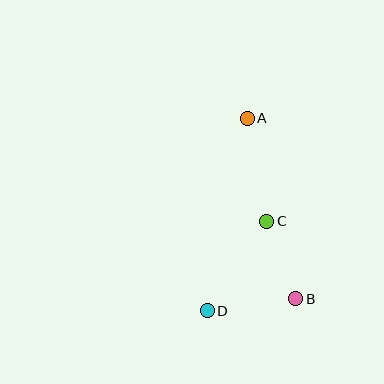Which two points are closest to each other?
Points B and C are closest to each other.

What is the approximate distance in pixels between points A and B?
The distance between A and B is approximately 187 pixels.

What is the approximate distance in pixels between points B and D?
The distance between B and D is approximately 89 pixels.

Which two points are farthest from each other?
Points A and D are farthest from each other.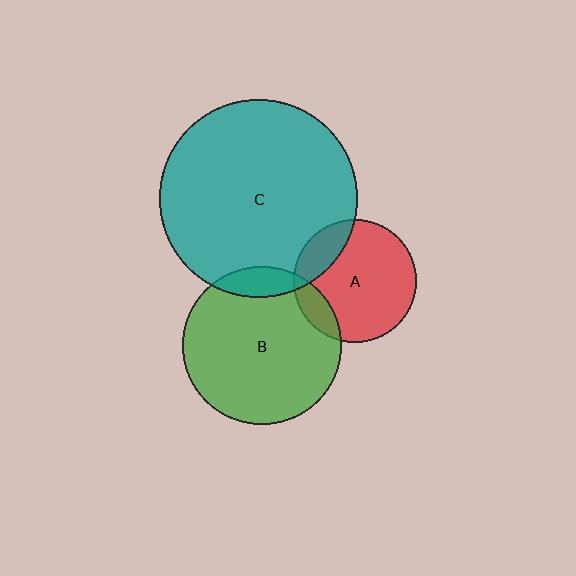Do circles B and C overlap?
Yes.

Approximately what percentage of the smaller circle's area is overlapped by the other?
Approximately 10%.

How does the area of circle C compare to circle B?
Approximately 1.6 times.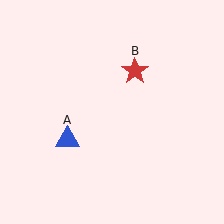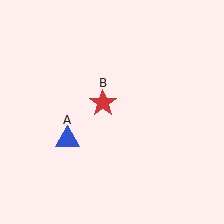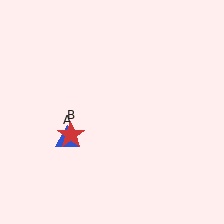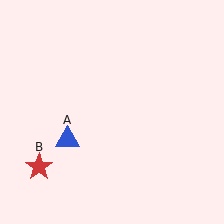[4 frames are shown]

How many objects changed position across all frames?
1 object changed position: red star (object B).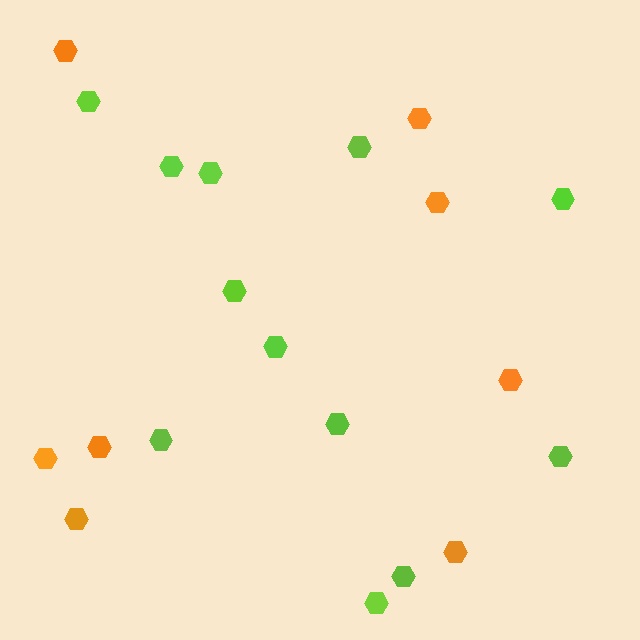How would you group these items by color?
There are 2 groups: one group of orange hexagons (8) and one group of lime hexagons (12).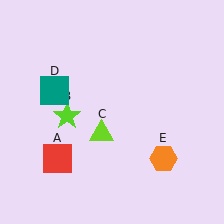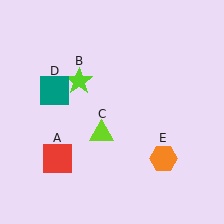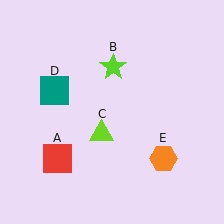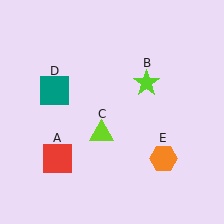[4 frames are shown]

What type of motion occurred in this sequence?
The lime star (object B) rotated clockwise around the center of the scene.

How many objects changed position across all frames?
1 object changed position: lime star (object B).